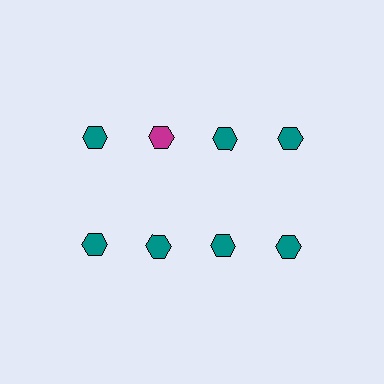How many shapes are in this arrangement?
There are 8 shapes arranged in a grid pattern.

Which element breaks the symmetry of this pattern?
The magenta hexagon in the top row, second from left column breaks the symmetry. All other shapes are teal hexagons.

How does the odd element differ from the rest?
It has a different color: magenta instead of teal.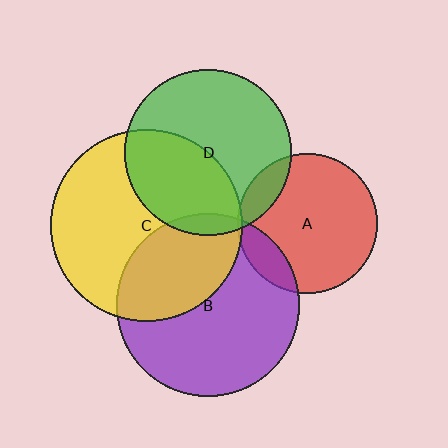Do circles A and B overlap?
Yes.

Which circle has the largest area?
Circle C (yellow).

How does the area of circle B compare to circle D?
Approximately 1.2 times.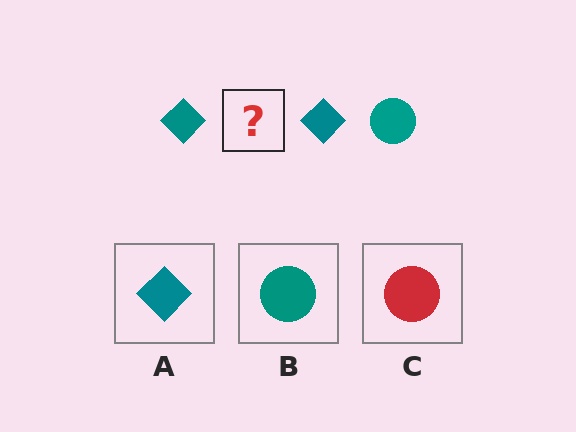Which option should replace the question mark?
Option B.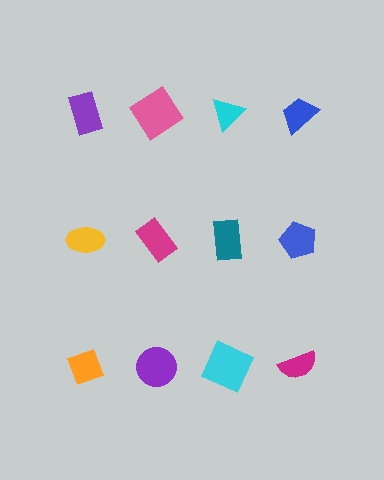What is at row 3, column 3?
A cyan square.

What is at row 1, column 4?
A blue trapezoid.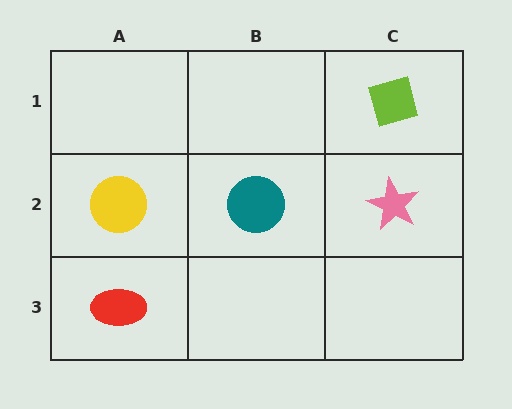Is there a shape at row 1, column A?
No, that cell is empty.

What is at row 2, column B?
A teal circle.